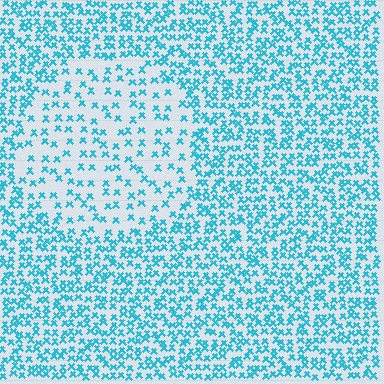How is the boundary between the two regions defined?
The boundary is defined by a change in element density (approximately 2.2x ratio). All elements are the same color, size, and shape.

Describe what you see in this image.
The image contains small cyan elements arranged at two different densities. A circle-shaped region is visible where the elements are less densely packed than the surrounding area.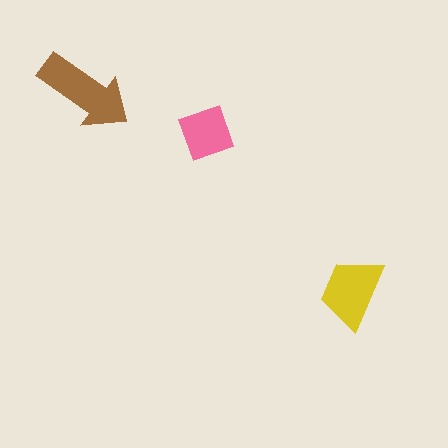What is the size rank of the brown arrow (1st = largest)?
1st.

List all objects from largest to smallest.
The brown arrow, the yellow trapezoid, the pink diamond.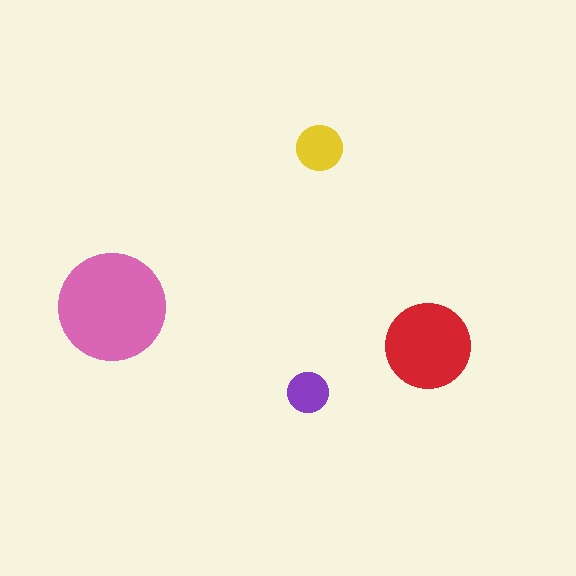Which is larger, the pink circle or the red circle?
The pink one.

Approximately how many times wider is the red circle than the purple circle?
About 2 times wider.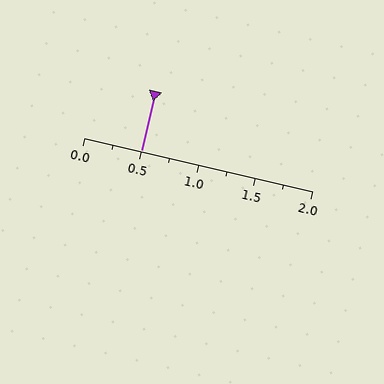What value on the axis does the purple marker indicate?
The marker indicates approximately 0.5.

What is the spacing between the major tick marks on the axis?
The major ticks are spaced 0.5 apart.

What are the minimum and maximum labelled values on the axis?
The axis runs from 0.0 to 2.0.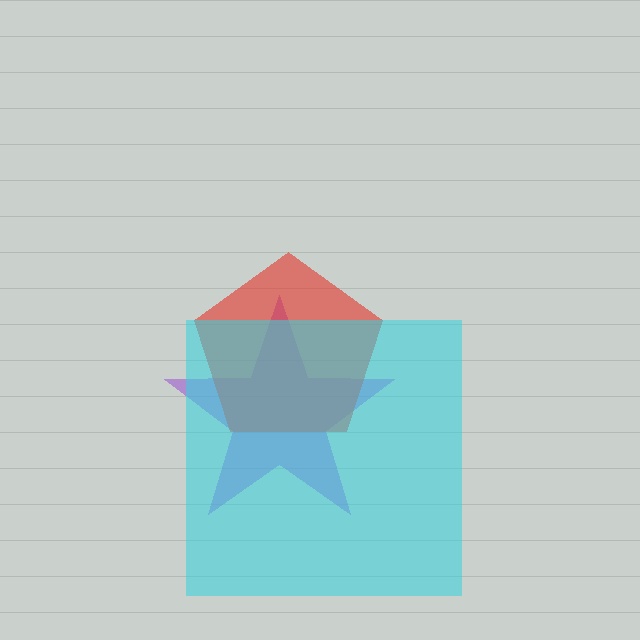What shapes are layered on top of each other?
The layered shapes are: a purple star, a red pentagon, a cyan square.